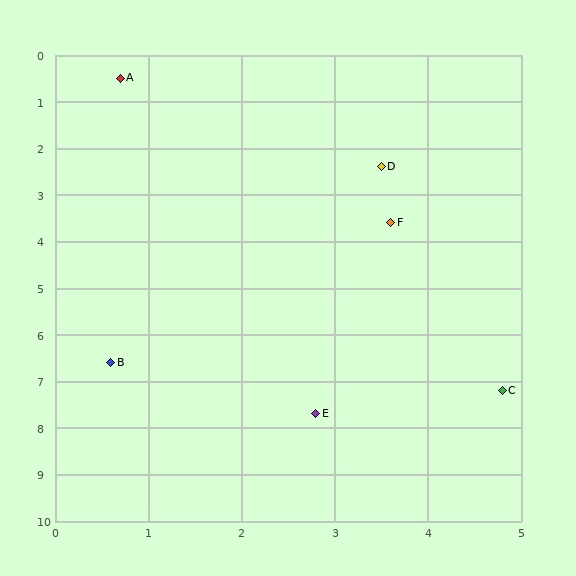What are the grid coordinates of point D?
Point D is at approximately (3.5, 2.4).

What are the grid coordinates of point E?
Point E is at approximately (2.8, 7.7).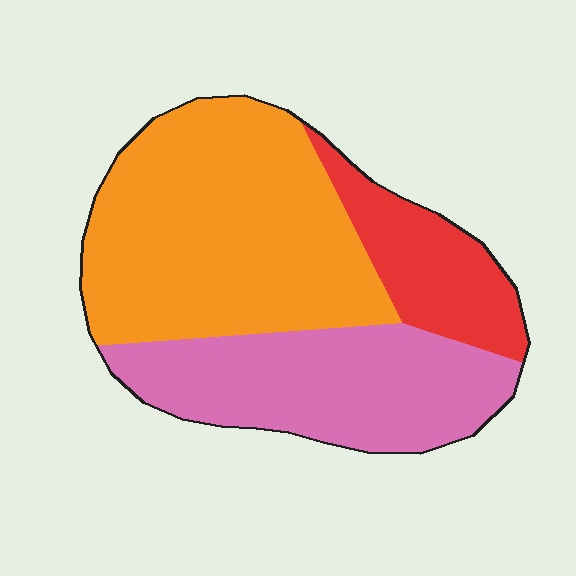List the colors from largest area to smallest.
From largest to smallest: orange, pink, red.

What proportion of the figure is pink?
Pink takes up between a sixth and a third of the figure.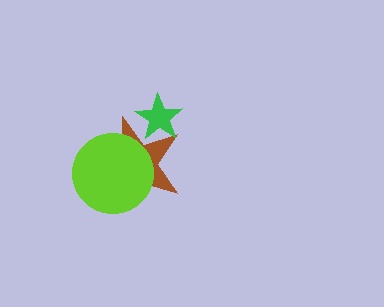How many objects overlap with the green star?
1 object overlaps with the green star.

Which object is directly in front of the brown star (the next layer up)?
The lime circle is directly in front of the brown star.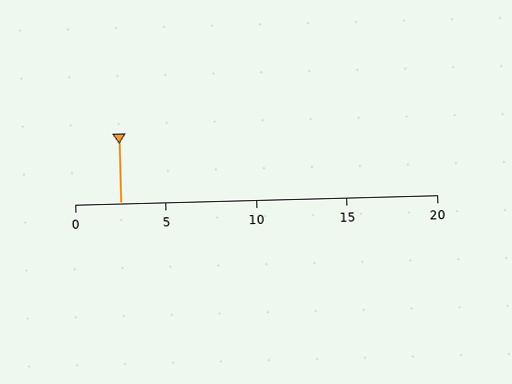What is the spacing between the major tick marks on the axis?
The major ticks are spaced 5 apart.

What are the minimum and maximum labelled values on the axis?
The axis runs from 0 to 20.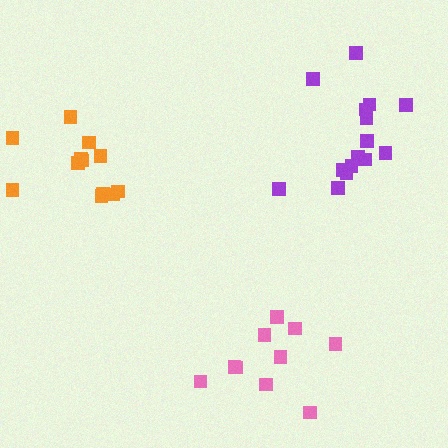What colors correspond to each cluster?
The clusters are colored: orange, purple, pink.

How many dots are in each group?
Group 1: 12 dots, Group 2: 15 dots, Group 3: 10 dots (37 total).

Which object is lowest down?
The pink cluster is bottommost.